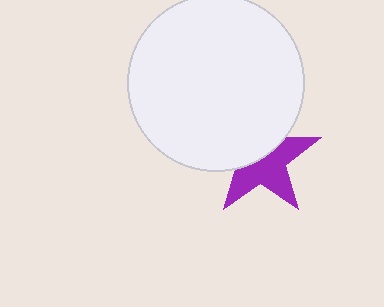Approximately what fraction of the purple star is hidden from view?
Roughly 45% of the purple star is hidden behind the white circle.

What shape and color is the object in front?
The object in front is a white circle.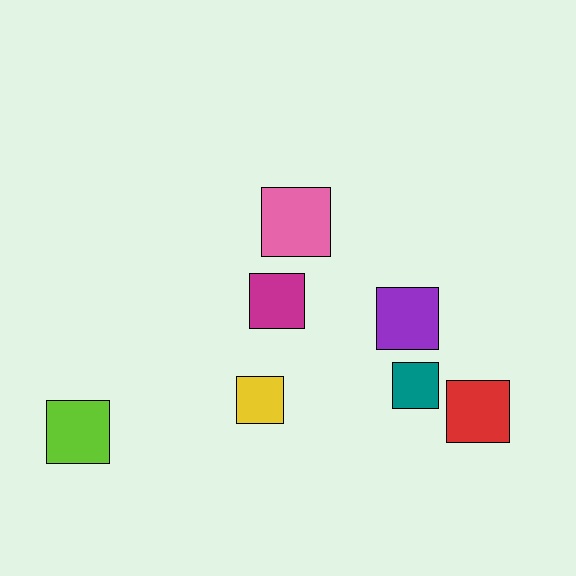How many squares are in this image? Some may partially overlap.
There are 7 squares.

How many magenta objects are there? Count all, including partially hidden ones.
There is 1 magenta object.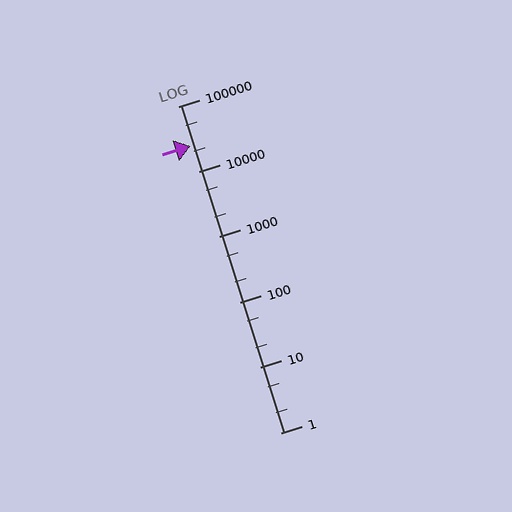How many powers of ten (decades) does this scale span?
The scale spans 5 decades, from 1 to 100000.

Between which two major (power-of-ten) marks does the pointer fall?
The pointer is between 10000 and 100000.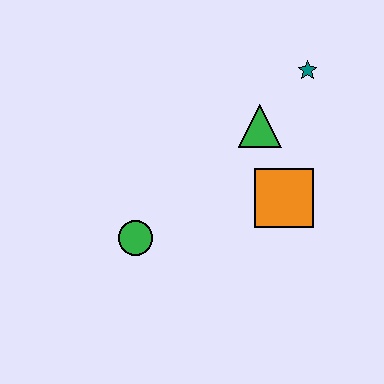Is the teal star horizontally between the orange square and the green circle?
No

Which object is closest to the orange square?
The green triangle is closest to the orange square.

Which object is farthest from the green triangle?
The green circle is farthest from the green triangle.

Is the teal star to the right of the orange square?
Yes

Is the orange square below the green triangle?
Yes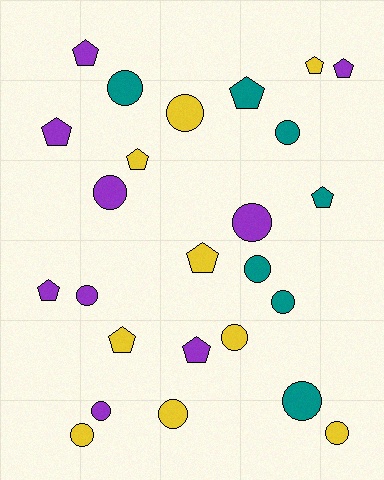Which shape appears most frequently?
Circle, with 14 objects.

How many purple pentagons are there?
There are 5 purple pentagons.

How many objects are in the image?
There are 25 objects.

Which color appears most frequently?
Purple, with 9 objects.